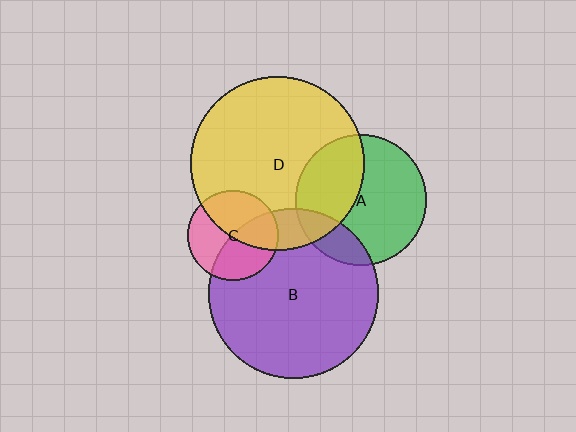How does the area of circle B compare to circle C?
Approximately 3.5 times.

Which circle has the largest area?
Circle D (yellow).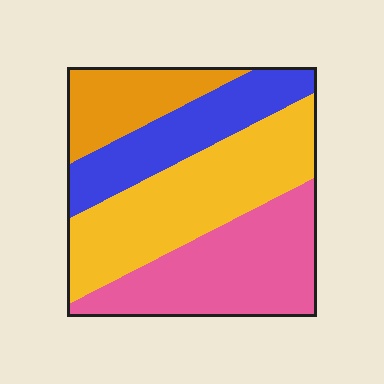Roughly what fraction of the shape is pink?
Pink covers about 30% of the shape.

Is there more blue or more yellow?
Yellow.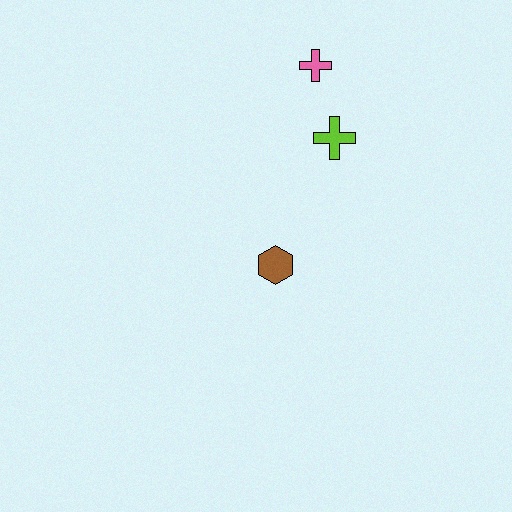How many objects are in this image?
There are 3 objects.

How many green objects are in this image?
There are no green objects.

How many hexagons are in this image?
There is 1 hexagon.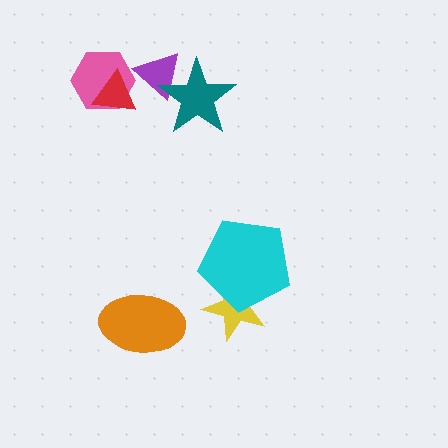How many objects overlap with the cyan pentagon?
1 object overlaps with the cyan pentagon.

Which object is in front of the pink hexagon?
The red triangle is in front of the pink hexagon.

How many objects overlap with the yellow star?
1 object overlaps with the yellow star.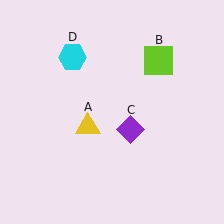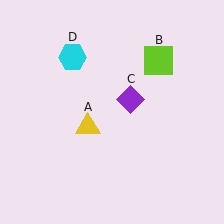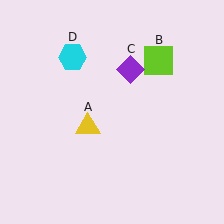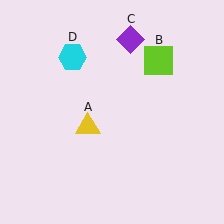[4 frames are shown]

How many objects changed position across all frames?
1 object changed position: purple diamond (object C).